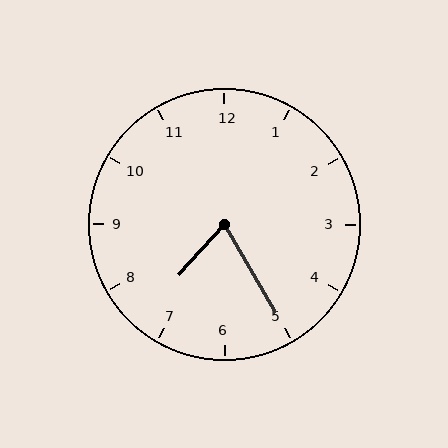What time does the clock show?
7:25.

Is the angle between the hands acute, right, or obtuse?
It is acute.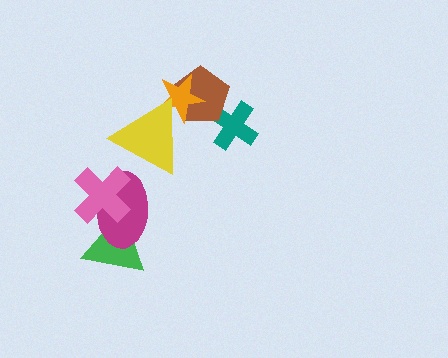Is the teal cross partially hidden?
Yes, it is partially covered by another shape.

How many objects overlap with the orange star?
2 objects overlap with the orange star.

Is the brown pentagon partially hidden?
Yes, it is partially covered by another shape.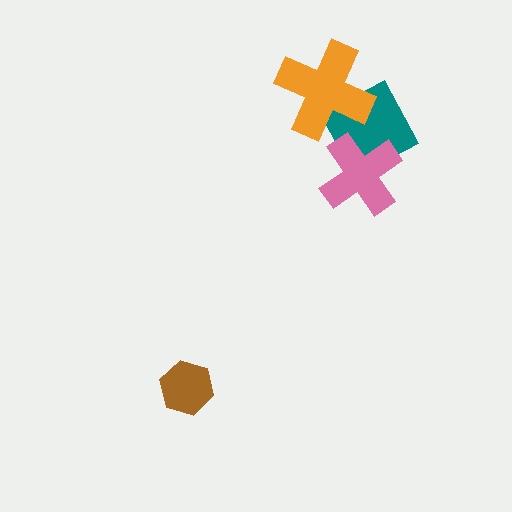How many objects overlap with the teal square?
2 objects overlap with the teal square.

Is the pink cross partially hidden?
No, no other shape covers it.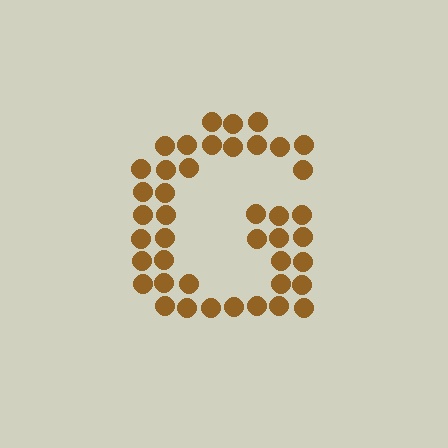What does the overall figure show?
The overall figure shows the letter G.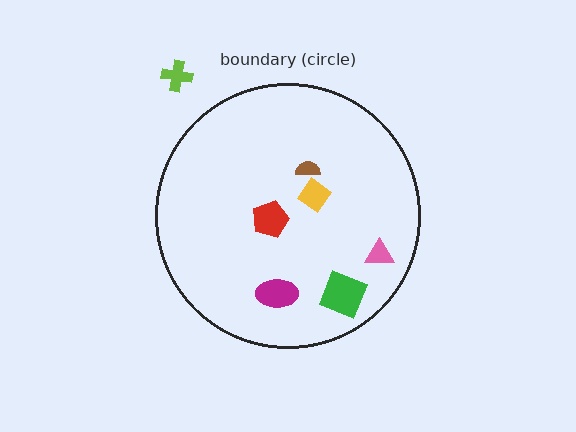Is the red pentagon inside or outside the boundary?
Inside.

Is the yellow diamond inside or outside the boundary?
Inside.